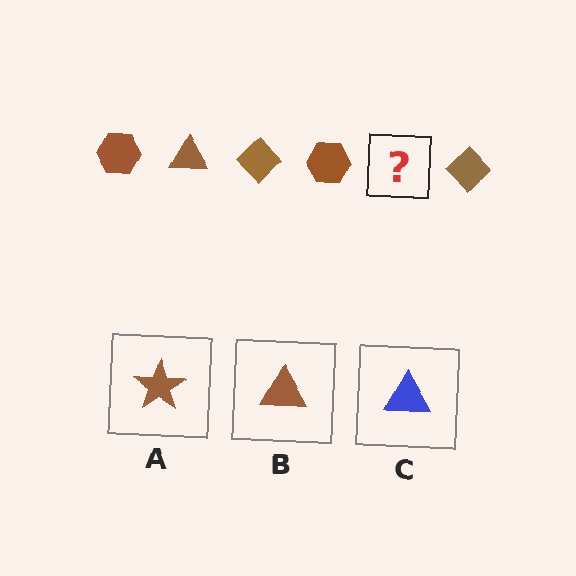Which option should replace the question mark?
Option B.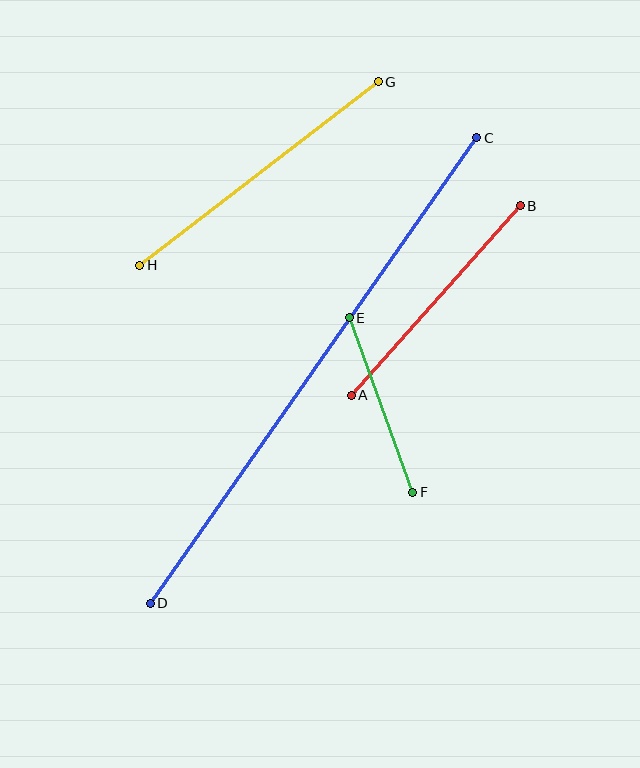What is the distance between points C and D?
The distance is approximately 569 pixels.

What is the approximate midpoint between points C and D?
The midpoint is at approximately (314, 371) pixels.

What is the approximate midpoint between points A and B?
The midpoint is at approximately (436, 301) pixels.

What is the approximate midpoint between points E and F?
The midpoint is at approximately (381, 405) pixels.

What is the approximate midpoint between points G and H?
The midpoint is at approximately (259, 174) pixels.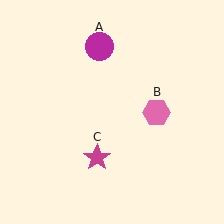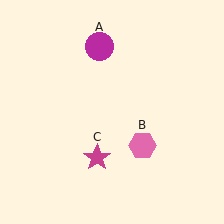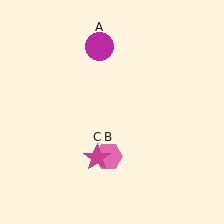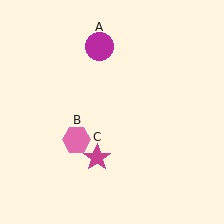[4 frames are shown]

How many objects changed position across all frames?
1 object changed position: pink hexagon (object B).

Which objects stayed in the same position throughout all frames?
Magenta circle (object A) and magenta star (object C) remained stationary.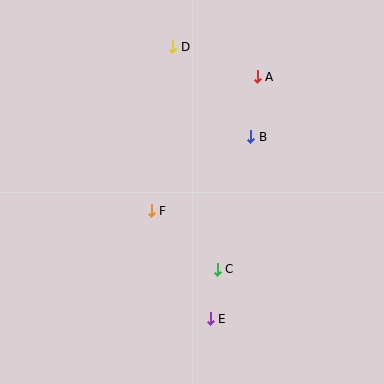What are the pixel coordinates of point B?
Point B is at (251, 137).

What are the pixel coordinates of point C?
Point C is at (217, 269).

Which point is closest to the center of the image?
Point F at (151, 211) is closest to the center.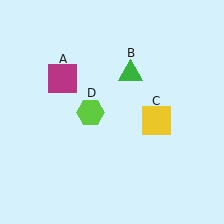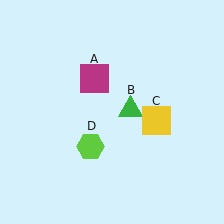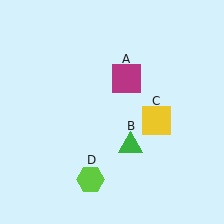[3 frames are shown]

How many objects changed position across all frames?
3 objects changed position: magenta square (object A), green triangle (object B), lime hexagon (object D).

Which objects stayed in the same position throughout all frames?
Yellow square (object C) remained stationary.